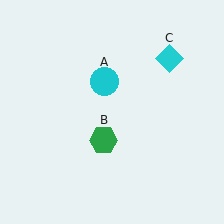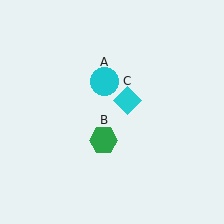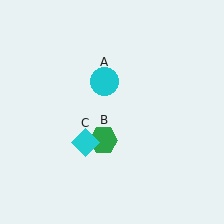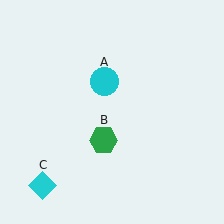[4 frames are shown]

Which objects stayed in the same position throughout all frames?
Cyan circle (object A) and green hexagon (object B) remained stationary.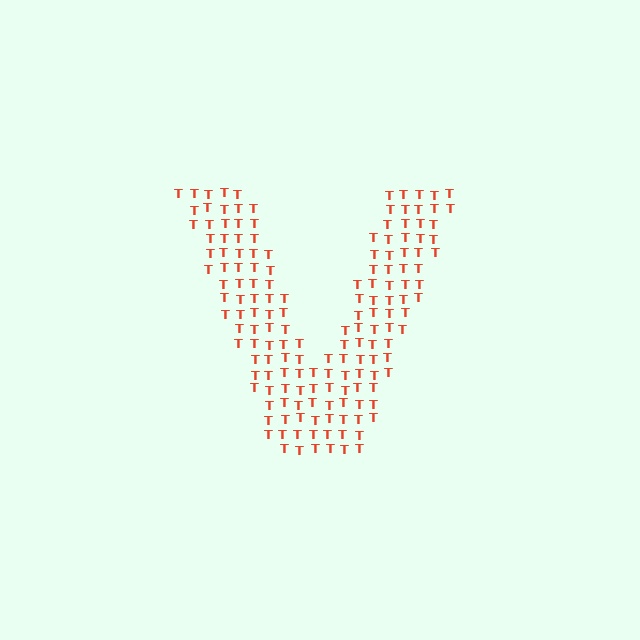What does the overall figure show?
The overall figure shows the letter V.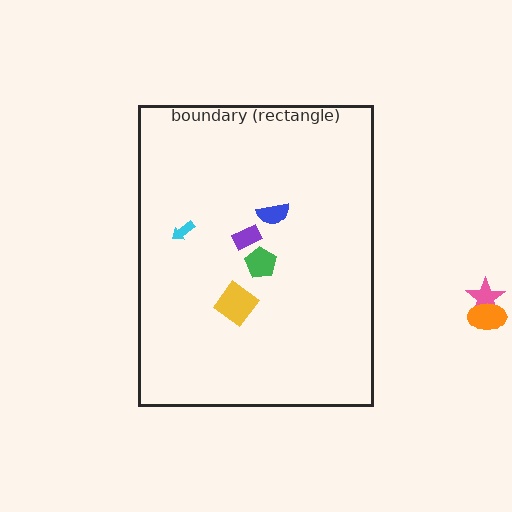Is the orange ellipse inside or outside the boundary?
Outside.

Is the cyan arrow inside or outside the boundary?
Inside.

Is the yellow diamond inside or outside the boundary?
Inside.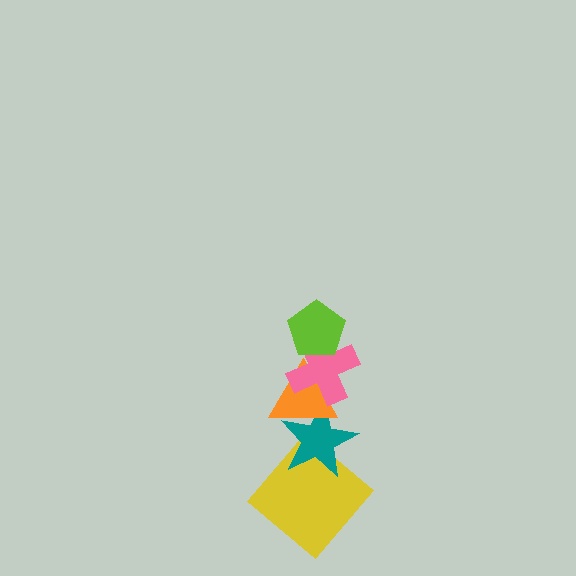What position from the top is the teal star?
The teal star is 4th from the top.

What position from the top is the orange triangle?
The orange triangle is 3rd from the top.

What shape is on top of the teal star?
The orange triangle is on top of the teal star.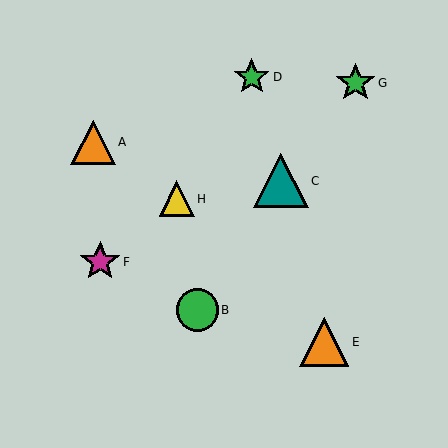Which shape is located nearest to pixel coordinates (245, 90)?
The green star (labeled D) at (252, 77) is nearest to that location.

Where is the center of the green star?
The center of the green star is at (356, 83).